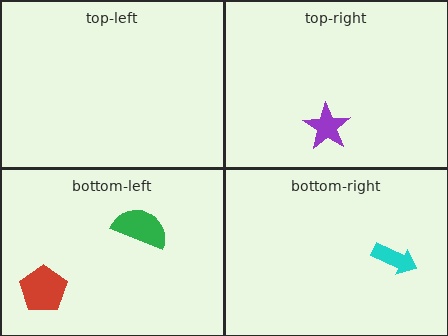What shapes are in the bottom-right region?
The cyan arrow.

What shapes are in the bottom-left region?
The red pentagon, the green semicircle.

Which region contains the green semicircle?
The bottom-left region.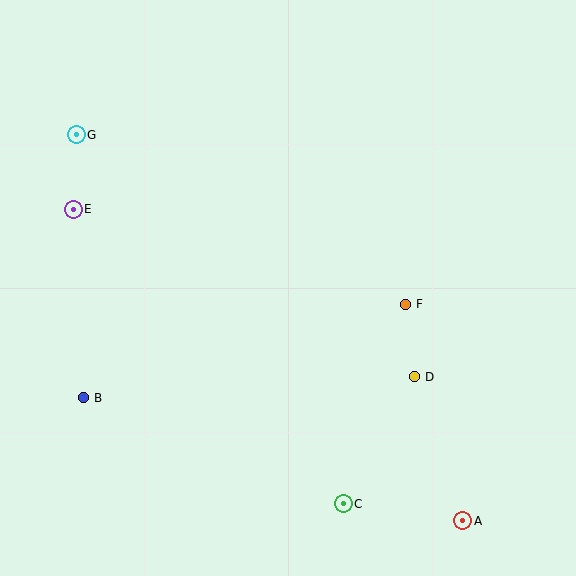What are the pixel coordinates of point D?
Point D is at (414, 377).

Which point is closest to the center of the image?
Point F at (405, 304) is closest to the center.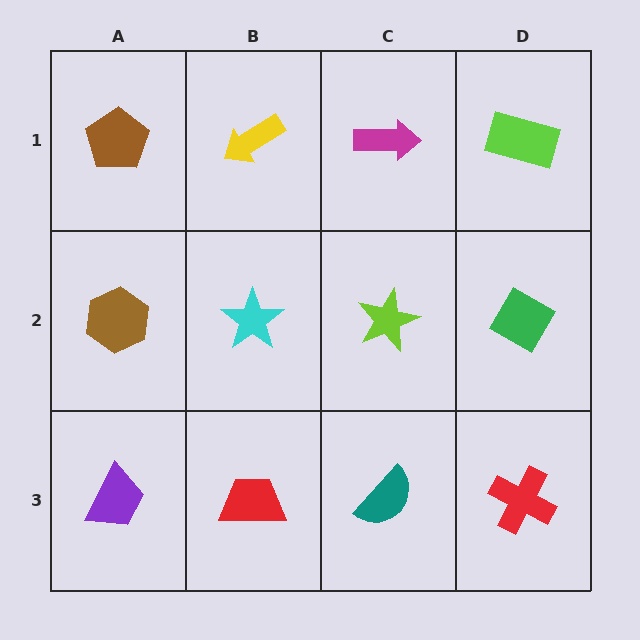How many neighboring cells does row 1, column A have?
2.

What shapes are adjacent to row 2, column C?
A magenta arrow (row 1, column C), a teal semicircle (row 3, column C), a cyan star (row 2, column B), a green diamond (row 2, column D).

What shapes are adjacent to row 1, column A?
A brown hexagon (row 2, column A), a yellow arrow (row 1, column B).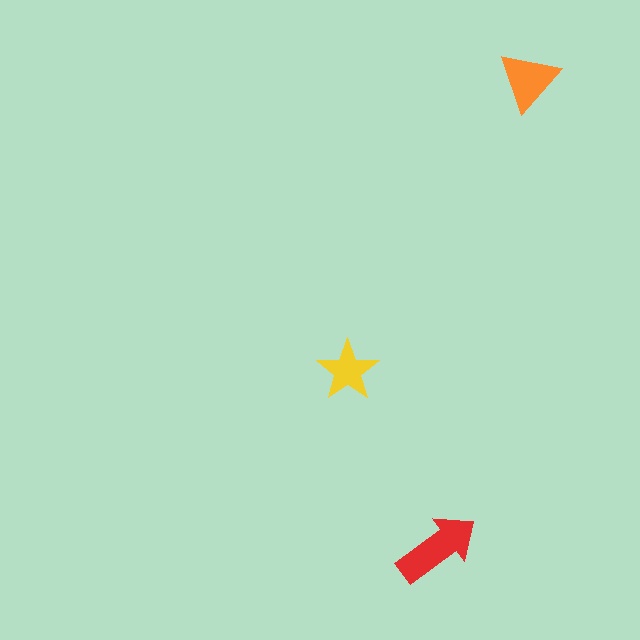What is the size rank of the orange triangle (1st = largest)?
2nd.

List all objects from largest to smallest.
The red arrow, the orange triangle, the yellow star.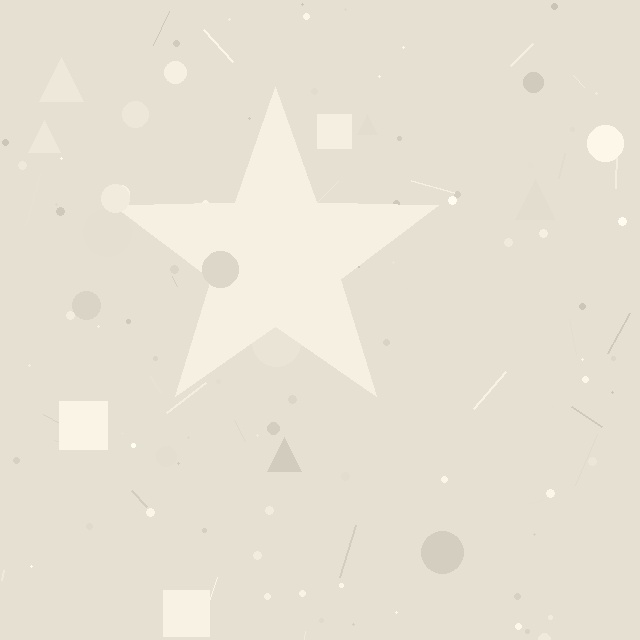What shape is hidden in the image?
A star is hidden in the image.